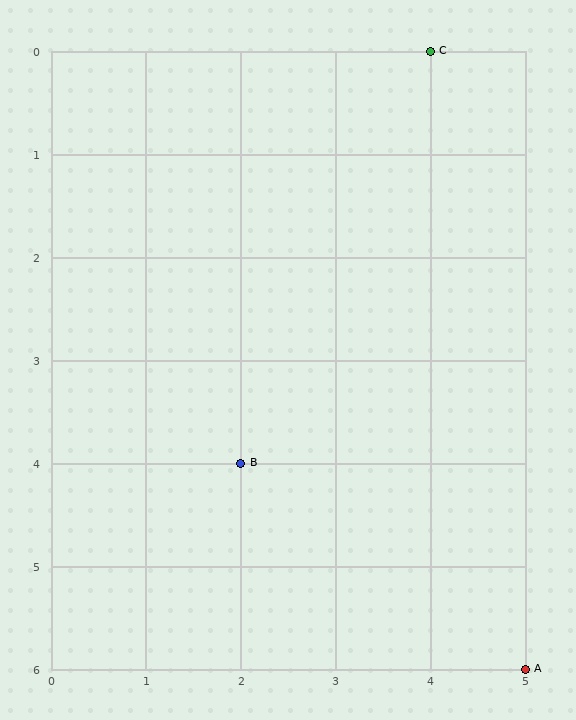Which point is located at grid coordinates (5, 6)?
Point A is at (5, 6).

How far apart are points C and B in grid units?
Points C and B are 2 columns and 4 rows apart (about 4.5 grid units diagonally).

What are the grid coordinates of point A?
Point A is at grid coordinates (5, 6).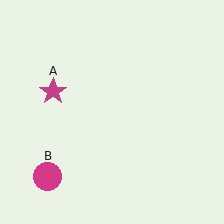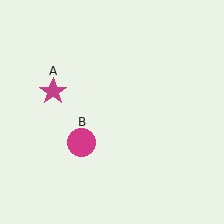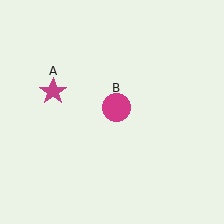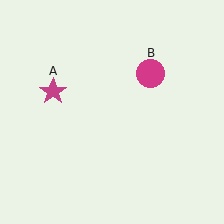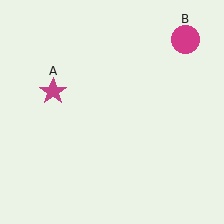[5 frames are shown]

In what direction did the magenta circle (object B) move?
The magenta circle (object B) moved up and to the right.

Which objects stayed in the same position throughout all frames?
Magenta star (object A) remained stationary.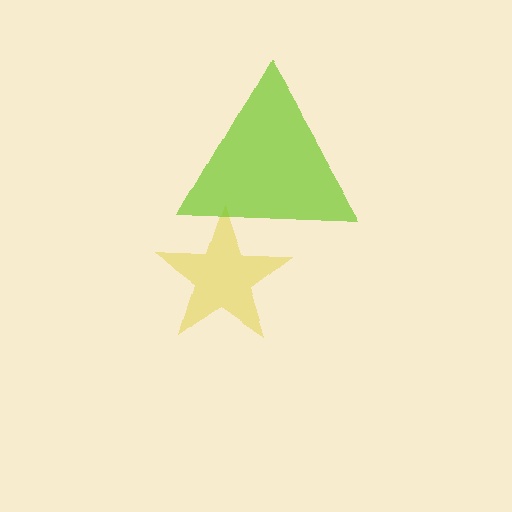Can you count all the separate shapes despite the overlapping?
Yes, there are 2 separate shapes.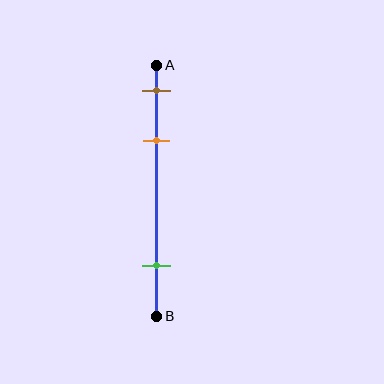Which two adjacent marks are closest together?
The brown and orange marks are the closest adjacent pair.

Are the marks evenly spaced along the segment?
No, the marks are not evenly spaced.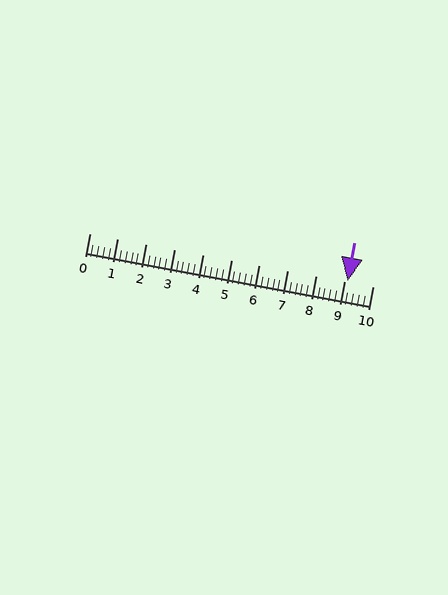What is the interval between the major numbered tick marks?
The major tick marks are spaced 1 units apart.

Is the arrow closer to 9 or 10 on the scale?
The arrow is closer to 9.